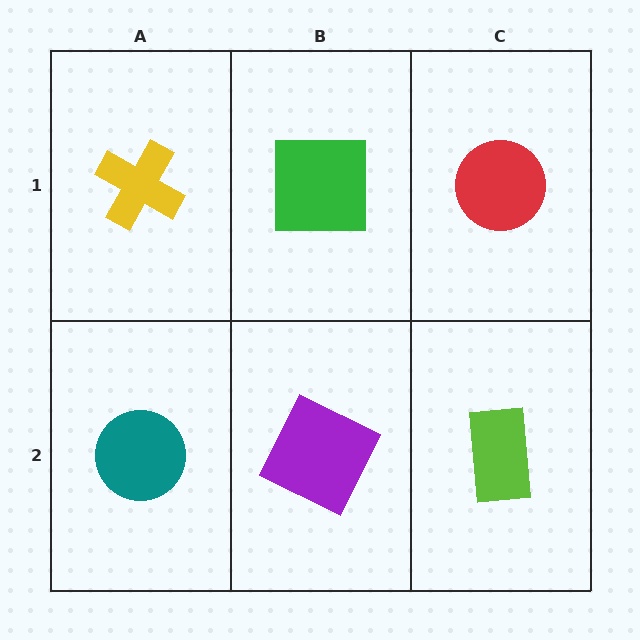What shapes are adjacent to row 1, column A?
A teal circle (row 2, column A), a green square (row 1, column B).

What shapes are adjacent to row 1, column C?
A lime rectangle (row 2, column C), a green square (row 1, column B).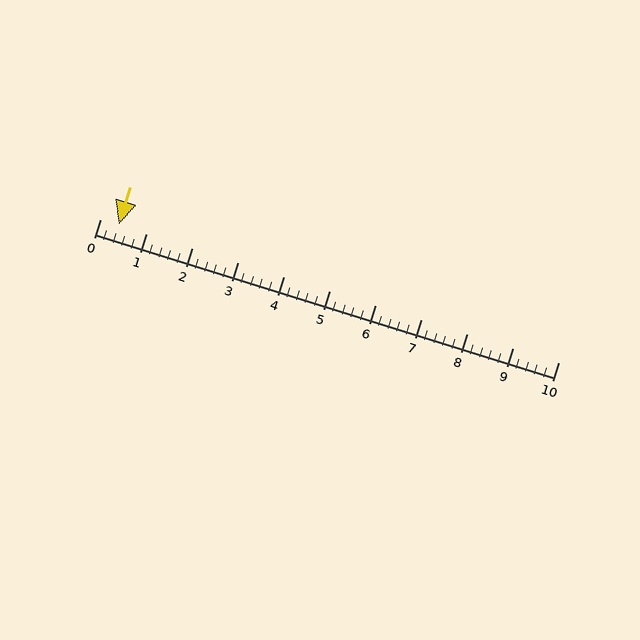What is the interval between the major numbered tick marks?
The major tick marks are spaced 1 units apart.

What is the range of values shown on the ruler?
The ruler shows values from 0 to 10.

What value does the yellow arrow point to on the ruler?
The yellow arrow points to approximately 0.4.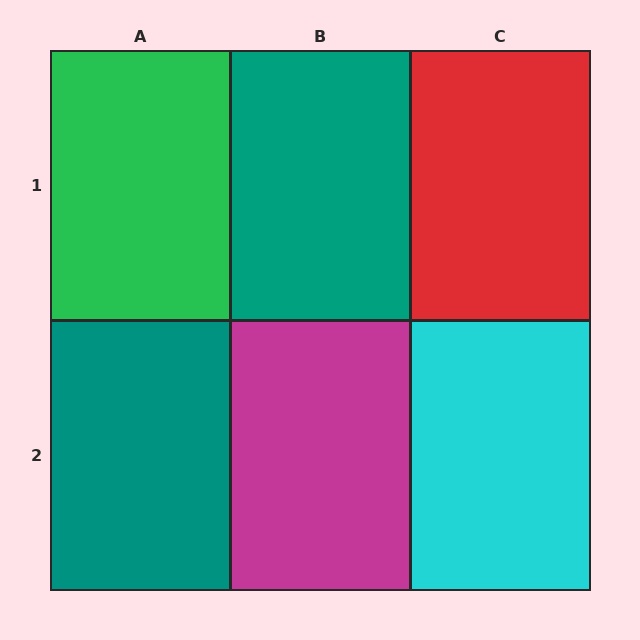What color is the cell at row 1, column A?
Green.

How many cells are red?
1 cell is red.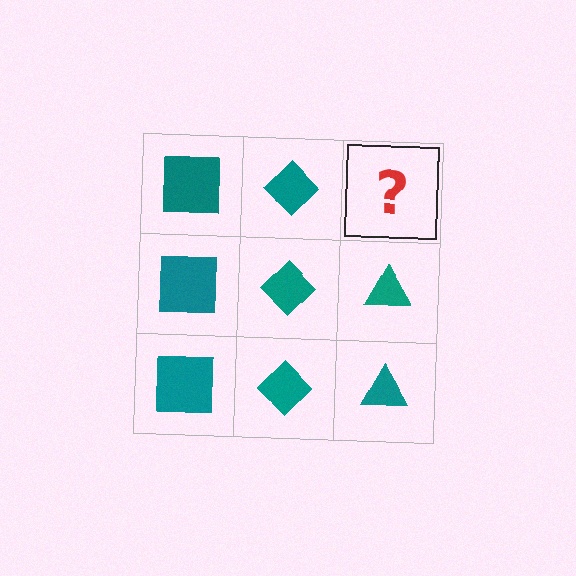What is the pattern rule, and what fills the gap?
The rule is that each column has a consistent shape. The gap should be filled with a teal triangle.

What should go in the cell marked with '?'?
The missing cell should contain a teal triangle.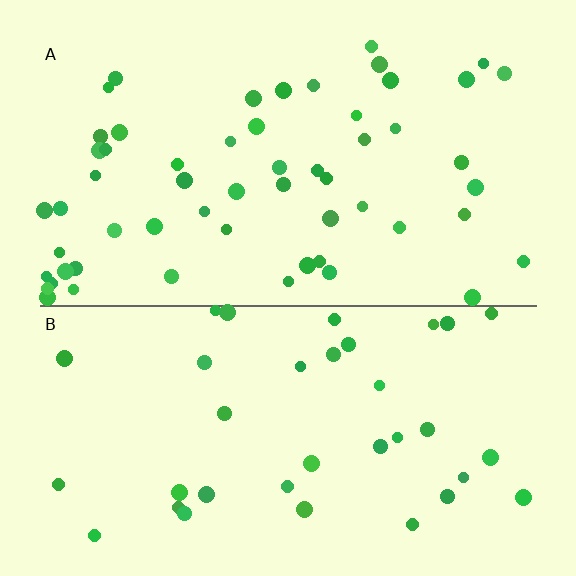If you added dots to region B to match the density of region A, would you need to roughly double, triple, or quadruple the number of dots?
Approximately double.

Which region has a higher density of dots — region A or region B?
A (the top).